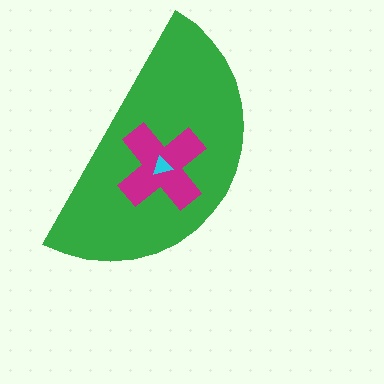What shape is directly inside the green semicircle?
The magenta cross.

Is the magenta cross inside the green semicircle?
Yes.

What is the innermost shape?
The cyan triangle.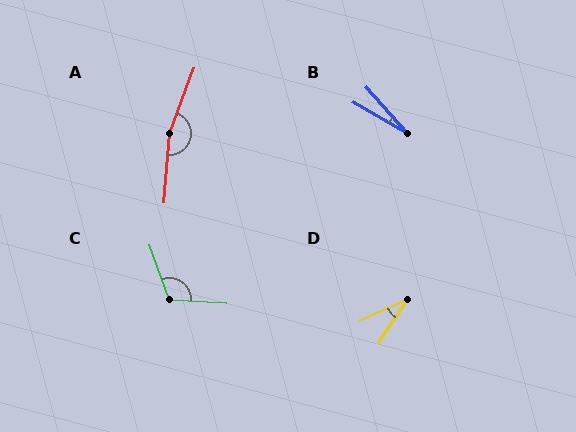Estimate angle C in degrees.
Approximately 113 degrees.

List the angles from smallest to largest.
B (18°), D (32°), C (113°), A (164°).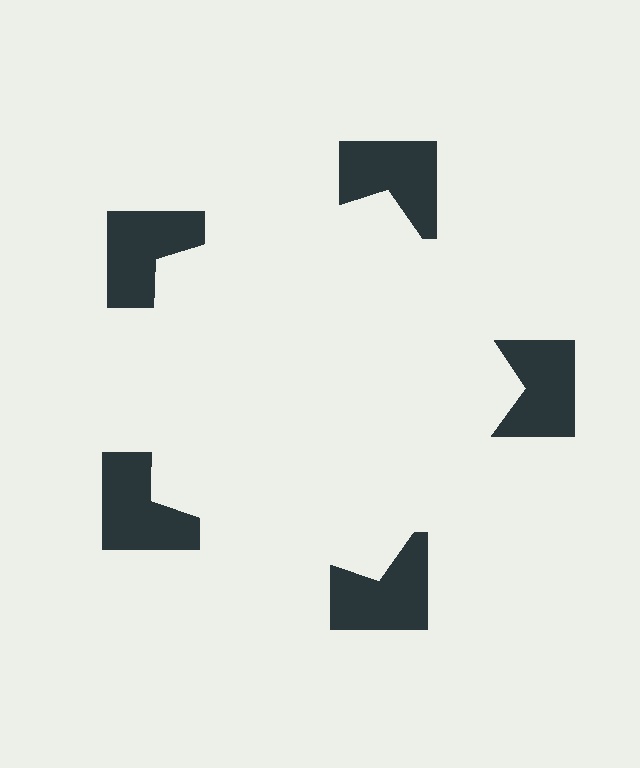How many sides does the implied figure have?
5 sides.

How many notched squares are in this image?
There are 5 — one at each vertex of the illusory pentagon.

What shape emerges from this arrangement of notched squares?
An illusory pentagon — its edges are inferred from the aligned wedge cuts in the notched squares, not physically drawn.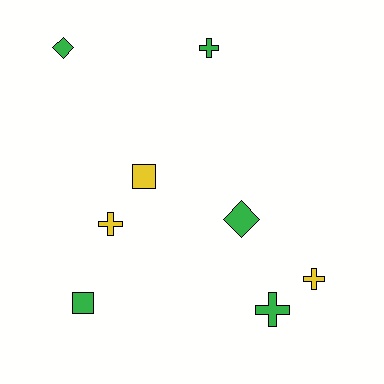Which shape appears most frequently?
Cross, with 4 objects.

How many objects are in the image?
There are 8 objects.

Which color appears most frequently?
Green, with 5 objects.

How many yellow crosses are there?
There are 2 yellow crosses.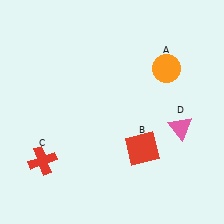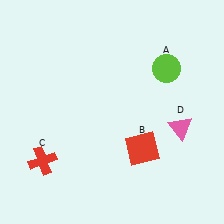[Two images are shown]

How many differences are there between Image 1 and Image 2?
There is 1 difference between the two images.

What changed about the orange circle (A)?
In Image 1, A is orange. In Image 2, it changed to lime.